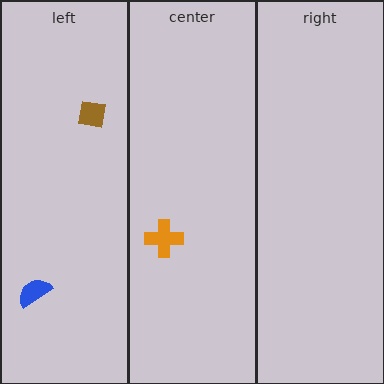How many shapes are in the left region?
2.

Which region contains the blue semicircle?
The left region.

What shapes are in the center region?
The orange cross.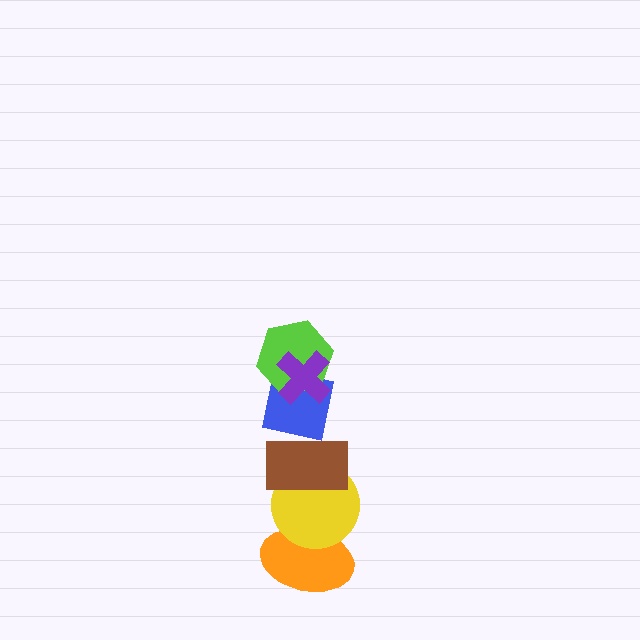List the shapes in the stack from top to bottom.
From top to bottom: the purple cross, the lime hexagon, the blue square, the brown rectangle, the yellow circle, the orange ellipse.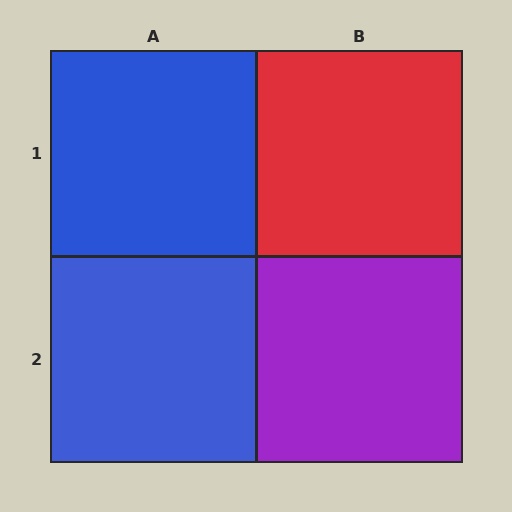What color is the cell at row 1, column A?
Blue.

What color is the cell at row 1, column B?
Red.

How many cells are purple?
1 cell is purple.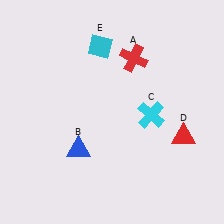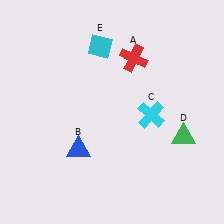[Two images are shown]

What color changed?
The triangle (D) changed from red in Image 1 to green in Image 2.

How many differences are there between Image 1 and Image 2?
There is 1 difference between the two images.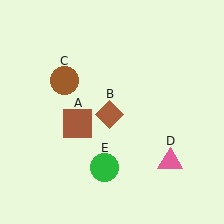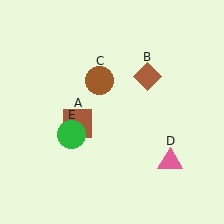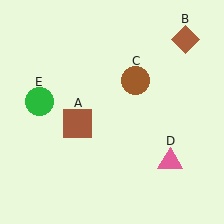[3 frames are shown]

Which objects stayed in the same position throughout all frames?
Brown square (object A) and pink triangle (object D) remained stationary.